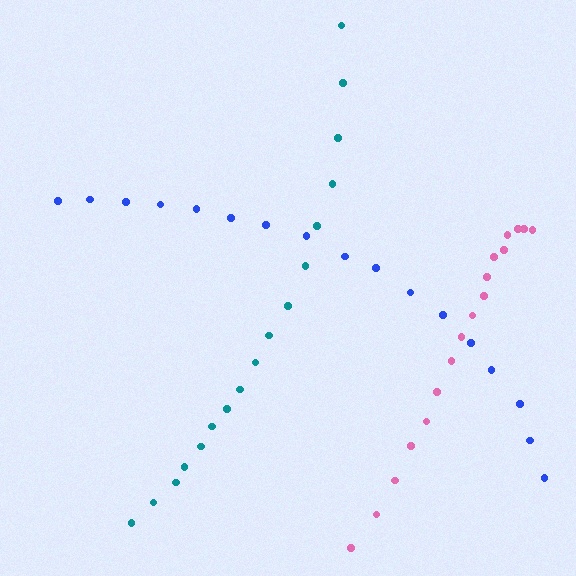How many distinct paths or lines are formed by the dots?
There are 3 distinct paths.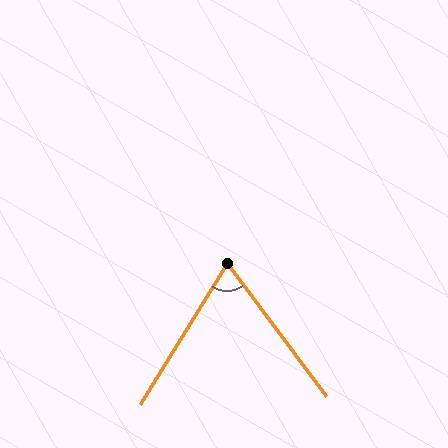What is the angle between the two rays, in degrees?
Approximately 68 degrees.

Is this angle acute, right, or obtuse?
It is acute.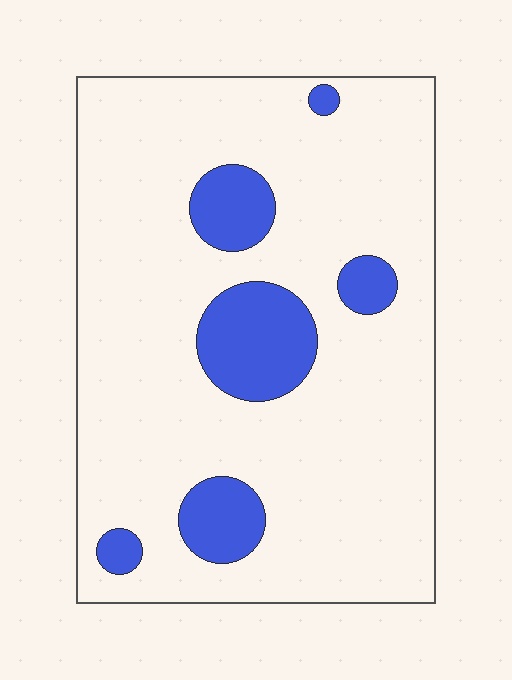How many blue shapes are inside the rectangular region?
6.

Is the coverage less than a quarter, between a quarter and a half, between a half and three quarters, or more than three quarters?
Less than a quarter.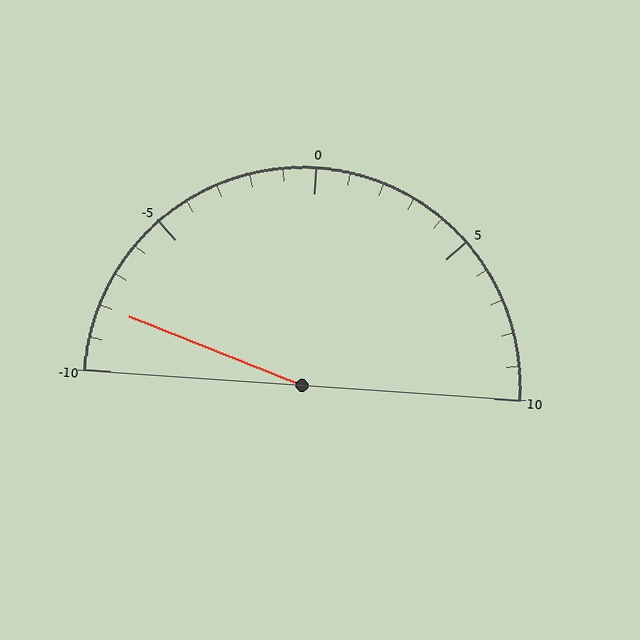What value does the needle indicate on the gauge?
The needle indicates approximately -8.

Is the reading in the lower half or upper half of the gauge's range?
The reading is in the lower half of the range (-10 to 10).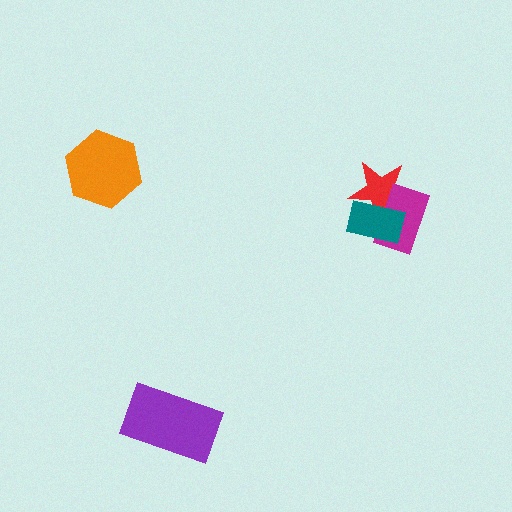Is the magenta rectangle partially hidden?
Yes, it is partially covered by another shape.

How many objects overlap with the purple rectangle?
0 objects overlap with the purple rectangle.